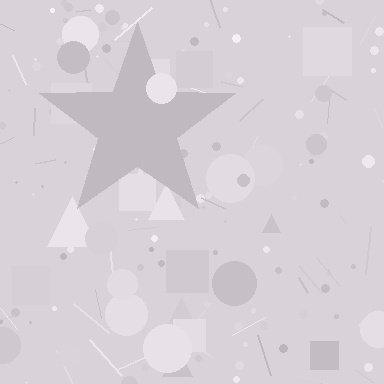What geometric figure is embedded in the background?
A star is embedded in the background.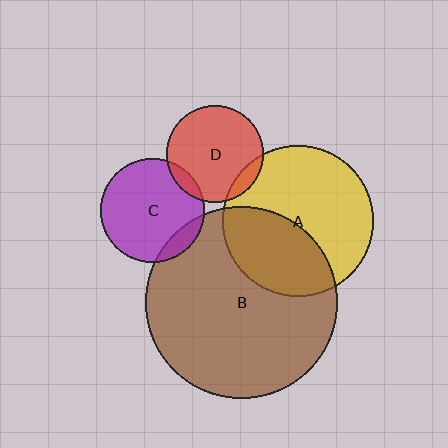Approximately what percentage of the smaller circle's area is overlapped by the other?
Approximately 10%.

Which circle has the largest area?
Circle B (brown).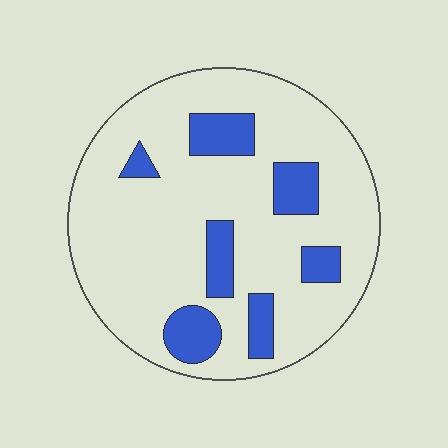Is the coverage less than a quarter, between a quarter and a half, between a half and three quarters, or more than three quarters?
Less than a quarter.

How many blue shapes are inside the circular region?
7.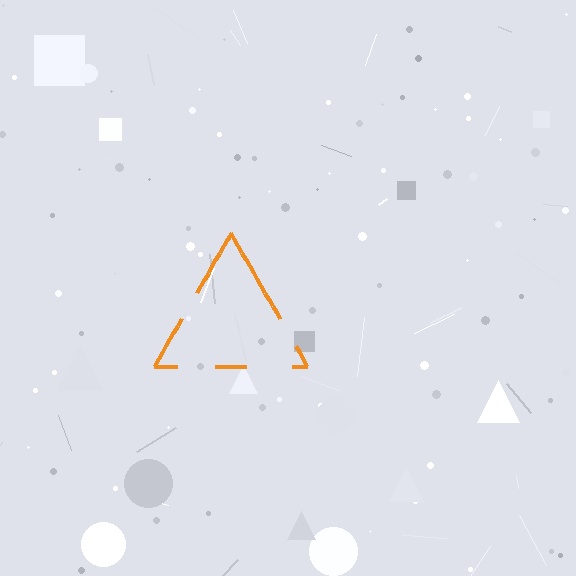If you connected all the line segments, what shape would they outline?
They would outline a triangle.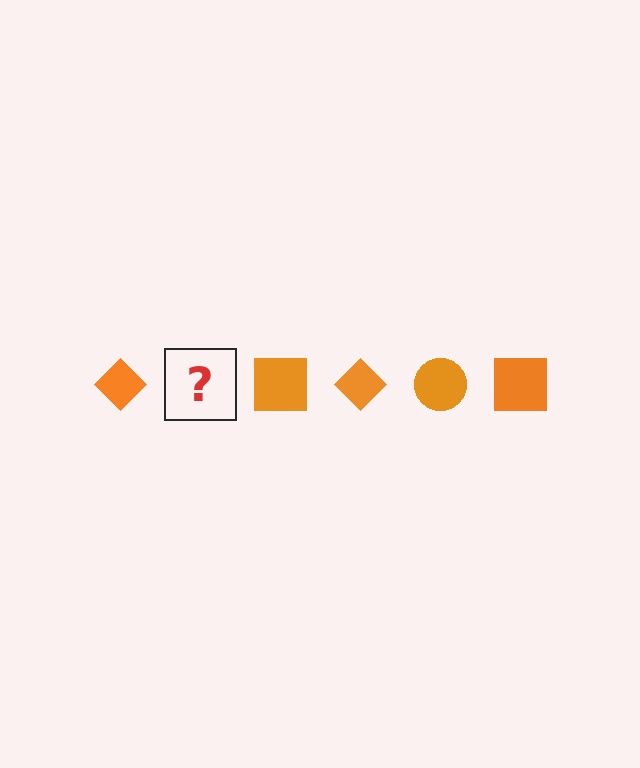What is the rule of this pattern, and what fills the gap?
The rule is that the pattern cycles through diamond, circle, square shapes in orange. The gap should be filled with an orange circle.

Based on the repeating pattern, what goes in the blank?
The blank should be an orange circle.